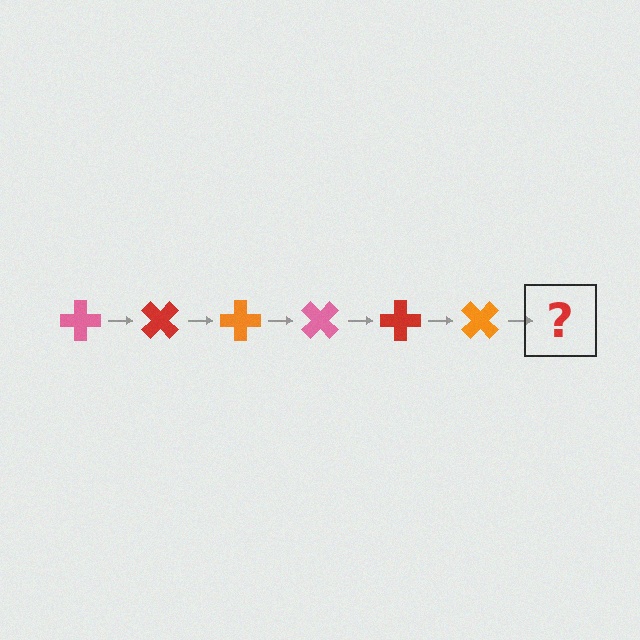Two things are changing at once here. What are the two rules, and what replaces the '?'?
The two rules are that it rotates 45 degrees each step and the color cycles through pink, red, and orange. The '?' should be a pink cross, rotated 270 degrees from the start.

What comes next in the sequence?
The next element should be a pink cross, rotated 270 degrees from the start.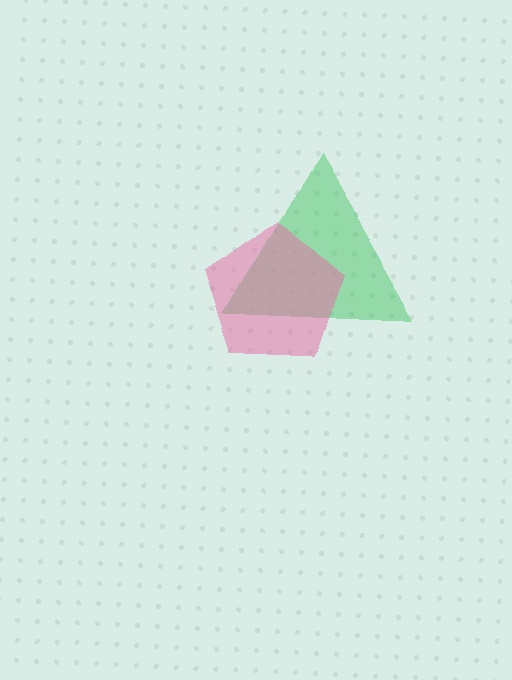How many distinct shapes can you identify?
There are 2 distinct shapes: a green triangle, a pink pentagon.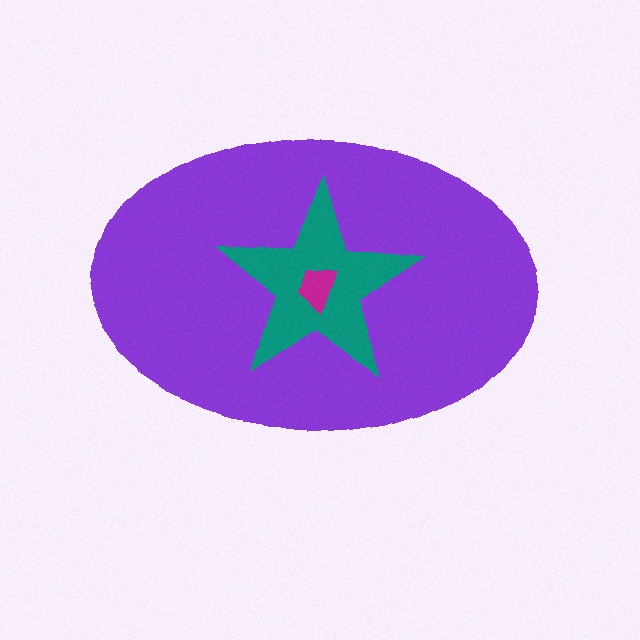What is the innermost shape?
The magenta trapezoid.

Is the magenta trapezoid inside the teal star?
Yes.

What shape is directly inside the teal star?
The magenta trapezoid.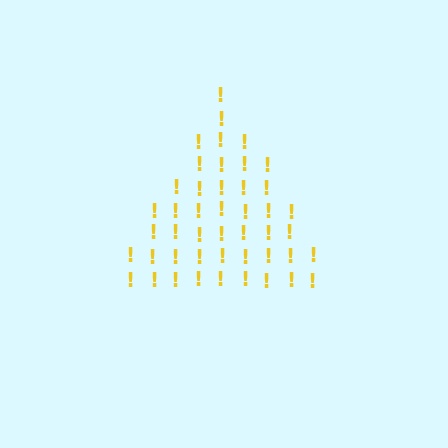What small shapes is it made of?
It is made of small exclamation marks.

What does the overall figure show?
The overall figure shows a triangle.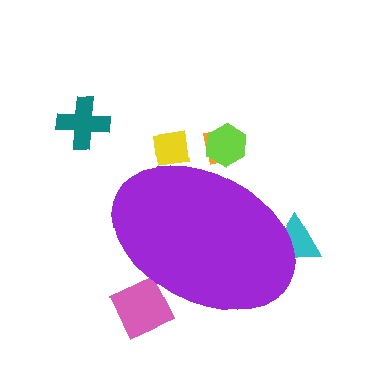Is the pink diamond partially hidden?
Yes, the pink diamond is partially hidden behind the purple ellipse.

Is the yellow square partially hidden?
Yes, the yellow square is partially hidden behind the purple ellipse.